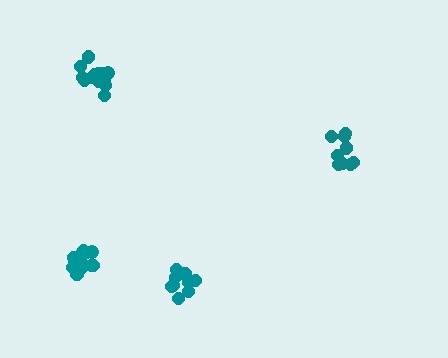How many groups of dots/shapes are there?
There are 4 groups.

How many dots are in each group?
Group 1: 15 dots, Group 2: 9 dots, Group 3: 11 dots, Group 4: 15 dots (50 total).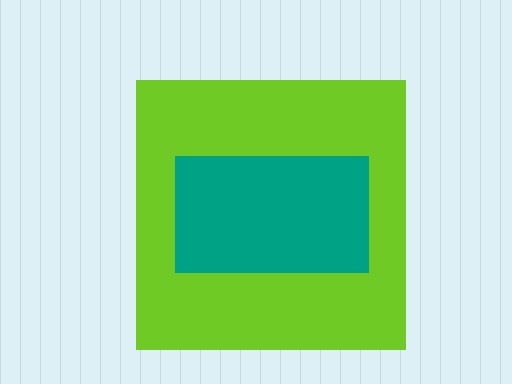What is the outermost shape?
The lime square.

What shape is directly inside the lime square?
The teal rectangle.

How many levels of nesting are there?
2.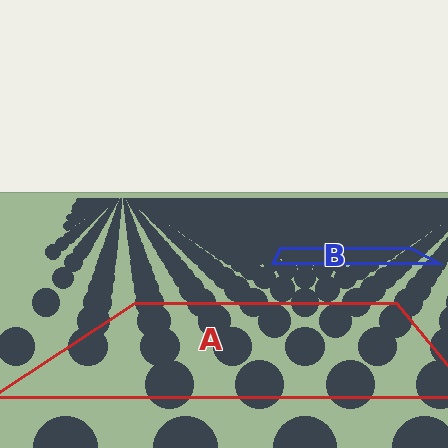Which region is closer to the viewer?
Region A is closer. The texture elements there are larger and more spread out.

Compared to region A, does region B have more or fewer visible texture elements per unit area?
Region B has more texture elements per unit area — they are packed more densely because it is farther away.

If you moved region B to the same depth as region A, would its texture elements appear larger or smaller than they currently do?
They would appear larger. At a closer depth, the same texture elements are projected at a bigger on-screen size.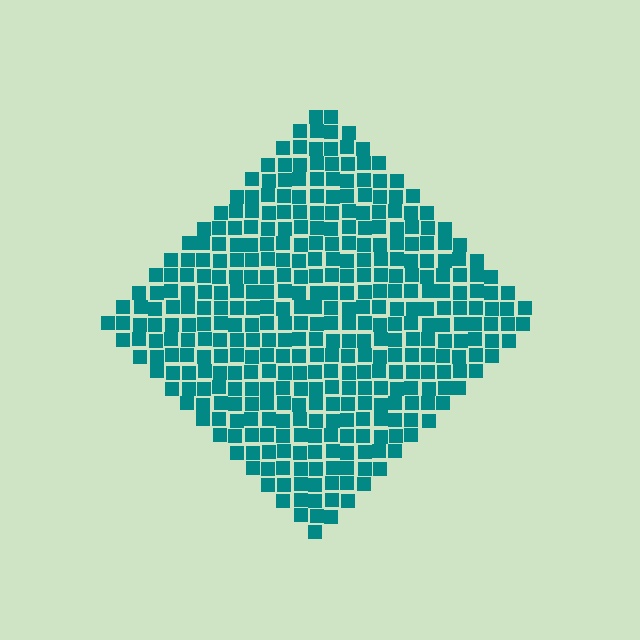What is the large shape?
The large shape is a diamond.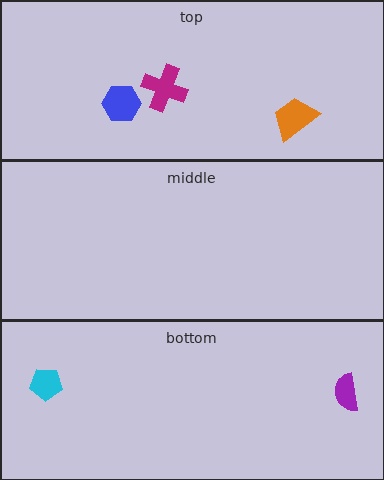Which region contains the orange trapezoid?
The top region.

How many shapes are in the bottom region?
2.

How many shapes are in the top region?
3.